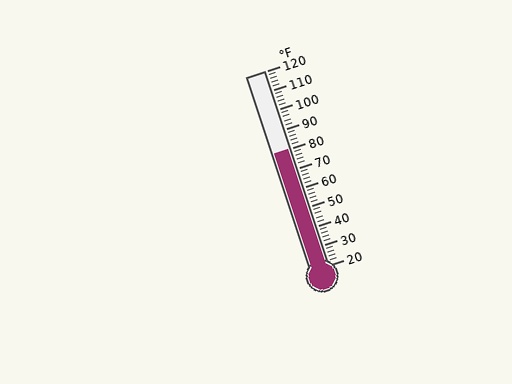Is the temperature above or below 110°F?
The temperature is below 110°F.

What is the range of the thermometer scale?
The thermometer scale ranges from 20°F to 120°F.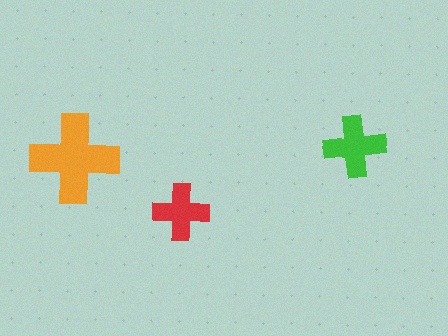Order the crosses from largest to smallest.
the orange one, the green one, the red one.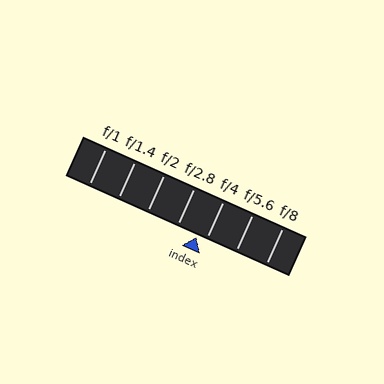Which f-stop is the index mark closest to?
The index mark is closest to f/4.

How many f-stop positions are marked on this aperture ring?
There are 7 f-stop positions marked.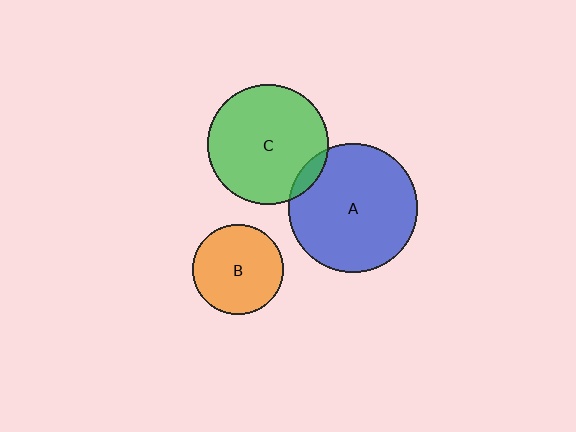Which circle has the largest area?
Circle A (blue).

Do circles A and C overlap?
Yes.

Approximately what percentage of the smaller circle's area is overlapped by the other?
Approximately 5%.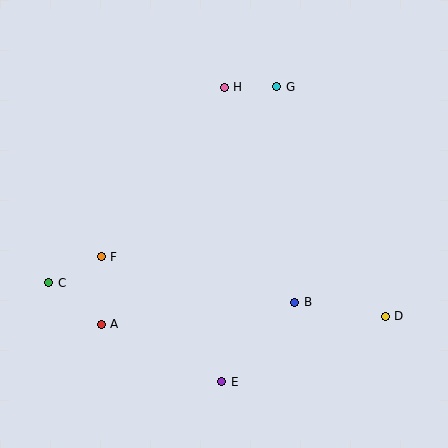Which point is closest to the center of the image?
Point B at (295, 302) is closest to the center.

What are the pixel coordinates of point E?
Point E is at (222, 382).